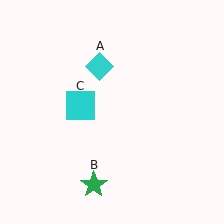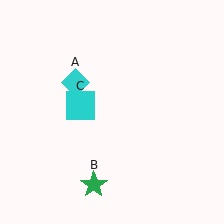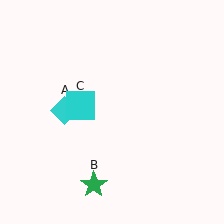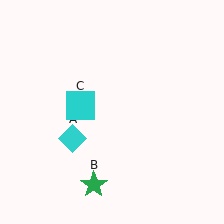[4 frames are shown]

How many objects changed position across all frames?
1 object changed position: cyan diamond (object A).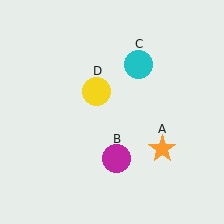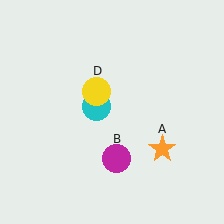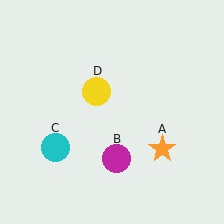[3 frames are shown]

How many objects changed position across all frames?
1 object changed position: cyan circle (object C).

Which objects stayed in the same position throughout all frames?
Orange star (object A) and magenta circle (object B) and yellow circle (object D) remained stationary.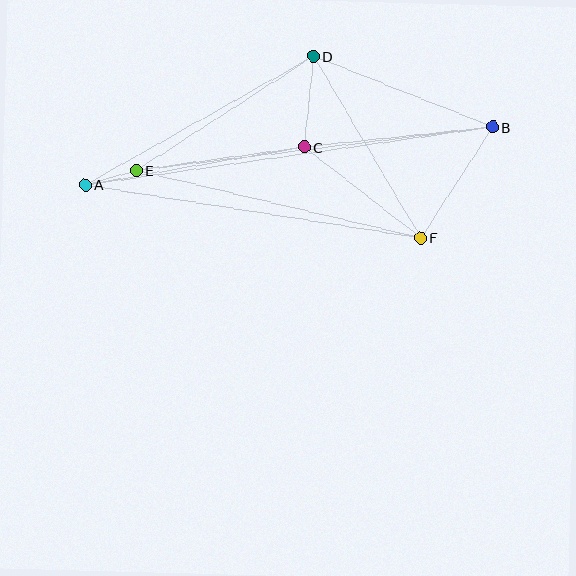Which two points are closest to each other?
Points A and E are closest to each other.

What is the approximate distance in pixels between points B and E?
The distance between B and E is approximately 359 pixels.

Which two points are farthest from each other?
Points A and B are farthest from each other.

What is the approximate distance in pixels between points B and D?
The distance between B and D is approximately 192 pixels.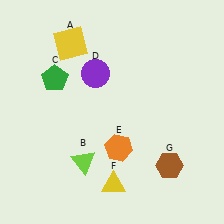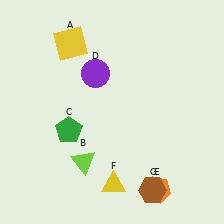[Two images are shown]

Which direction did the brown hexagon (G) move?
The brown hexagon (G) moved down.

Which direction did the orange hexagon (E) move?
The orange hexagon (E) moved down.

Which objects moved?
The objects that moved are: the green pentagon (C), the orange hexagon (E), the brown hexagon (G).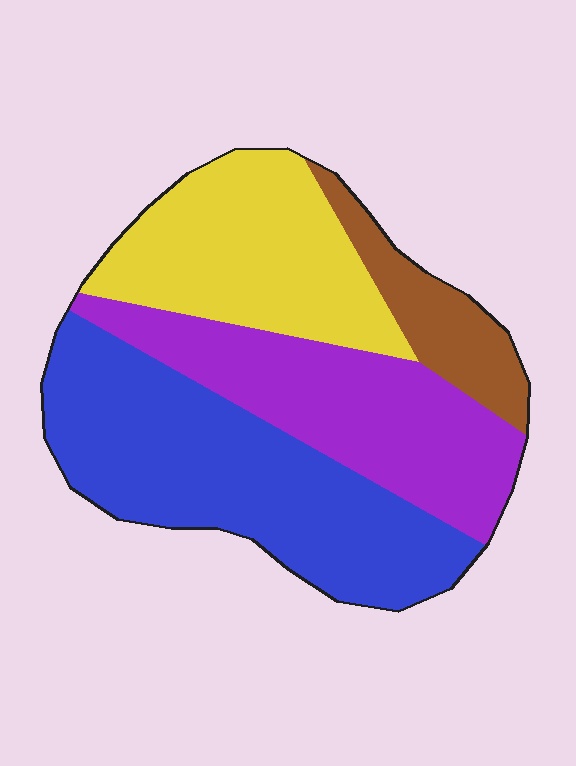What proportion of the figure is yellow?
Yellow takes up between a quarter and a half of the figure.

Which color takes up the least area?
Brown, at roughly 10%.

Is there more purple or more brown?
Purple.